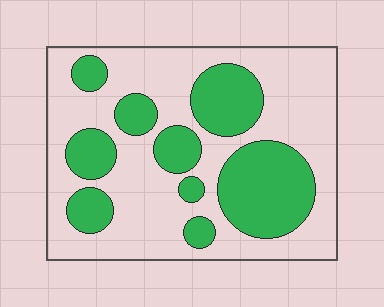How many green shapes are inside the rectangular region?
9.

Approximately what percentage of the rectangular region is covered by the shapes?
Approximately 35%.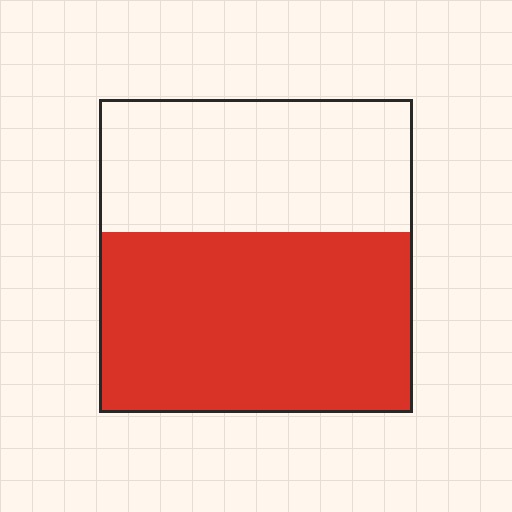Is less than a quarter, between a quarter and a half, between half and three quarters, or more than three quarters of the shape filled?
Between half and three quarters.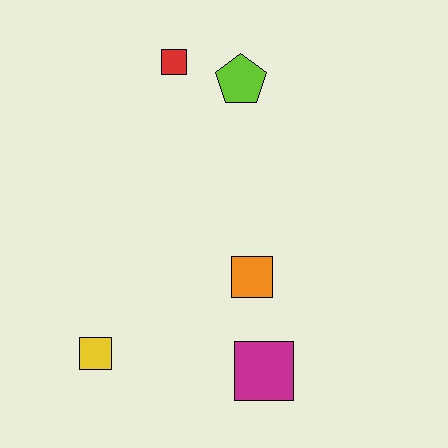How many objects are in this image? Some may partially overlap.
There are 5 objects.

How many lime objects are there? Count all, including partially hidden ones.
There is 1 lime object.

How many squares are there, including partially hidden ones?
There are 4 squares.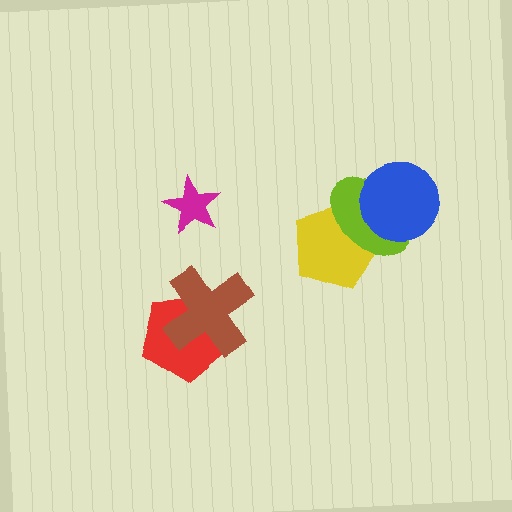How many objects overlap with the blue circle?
2 objects overlap with the blue circle.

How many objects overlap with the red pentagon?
1 object overlaps with the red pentagon.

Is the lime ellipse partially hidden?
Yes, it is partially covered by another shape.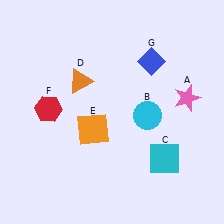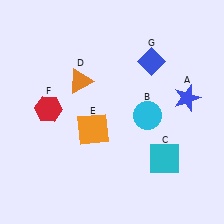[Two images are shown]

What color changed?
The star (A) changed from pink in Image 1 to blue in Image 2.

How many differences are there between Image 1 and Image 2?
There is 1 difference between the two images.